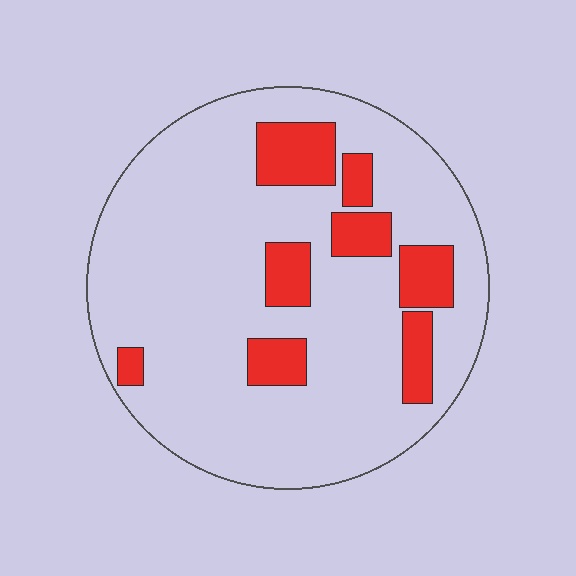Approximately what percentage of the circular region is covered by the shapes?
Approximately 20%.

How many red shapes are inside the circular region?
8.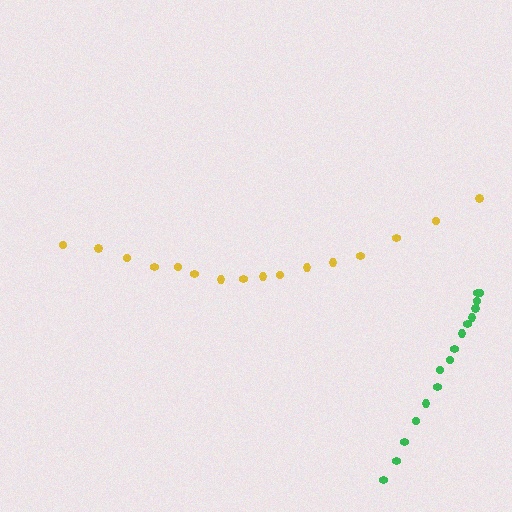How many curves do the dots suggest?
There are 2 distinct paths.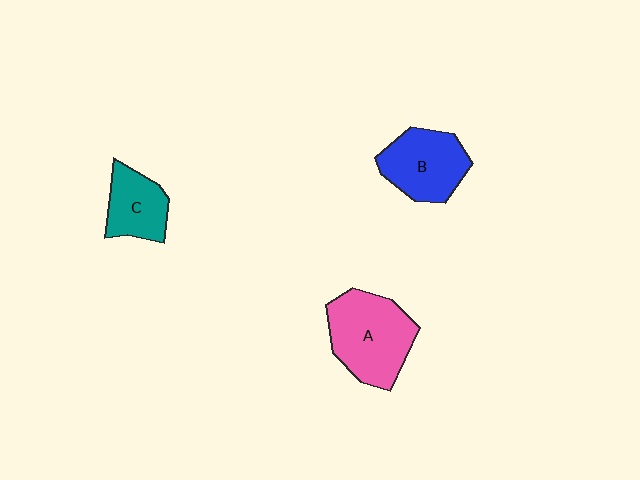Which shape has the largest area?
Shape A (pink).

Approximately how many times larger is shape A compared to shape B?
Approximately 1.3 times.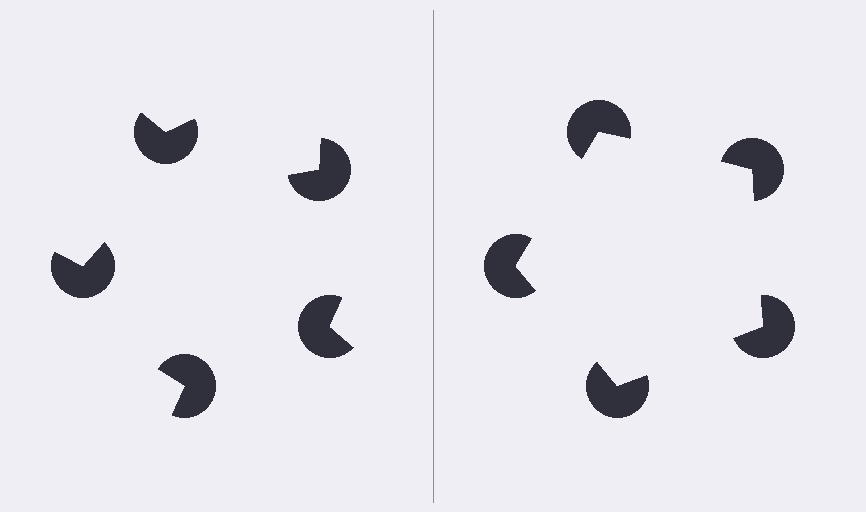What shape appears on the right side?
An illusory pentagon.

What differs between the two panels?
The pac-man discs are positioned identically on both sides; only the wedge orientations differ. On the right they align to a pentagon; on the left they are misaligned.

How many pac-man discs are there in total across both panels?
10 — 5 on each side.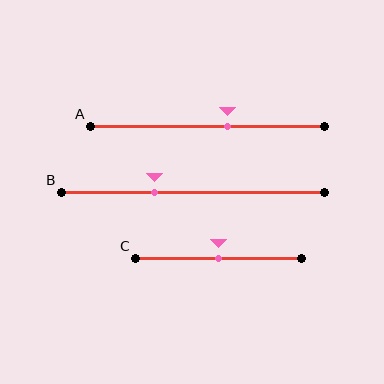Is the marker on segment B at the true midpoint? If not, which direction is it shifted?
No, the marker on segment B is shifted to the left by about 14% of the segment length.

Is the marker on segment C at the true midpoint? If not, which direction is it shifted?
Yes, the marker on segment C is at the true midpoint.